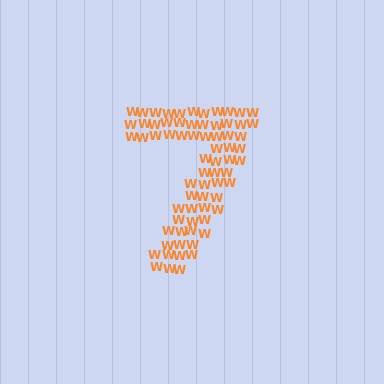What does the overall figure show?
The overall figure shows the digit 7.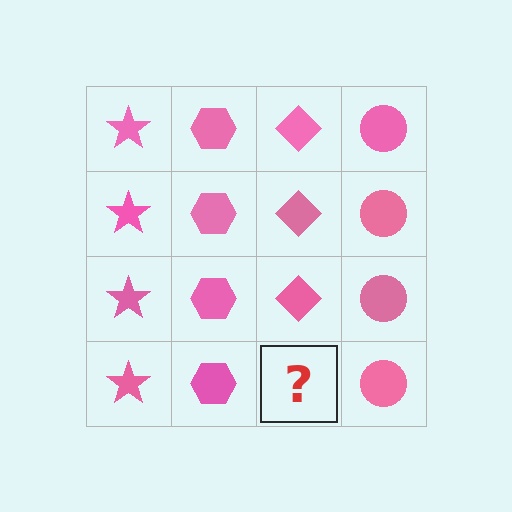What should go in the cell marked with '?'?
The missing cell should contain a pink diamond.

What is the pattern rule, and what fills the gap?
The rule is that each column has a consistent shape. The gap should be filled with a pink diamond.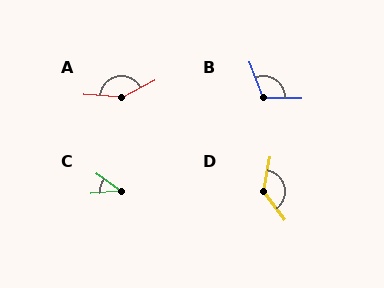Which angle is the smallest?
C, at approximately 41 degrees.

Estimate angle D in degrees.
Approximately 132 degrees.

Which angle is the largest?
A, at approximately 149 degrees.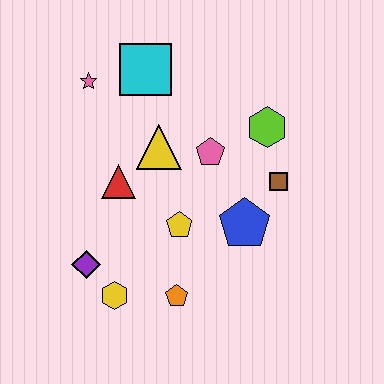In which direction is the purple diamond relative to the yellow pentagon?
The purple diamond is to the left of the yellow pentagon.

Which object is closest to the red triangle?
The yellow triangle is closest to the red triangle.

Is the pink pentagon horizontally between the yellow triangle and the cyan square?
No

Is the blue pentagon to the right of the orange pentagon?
Yes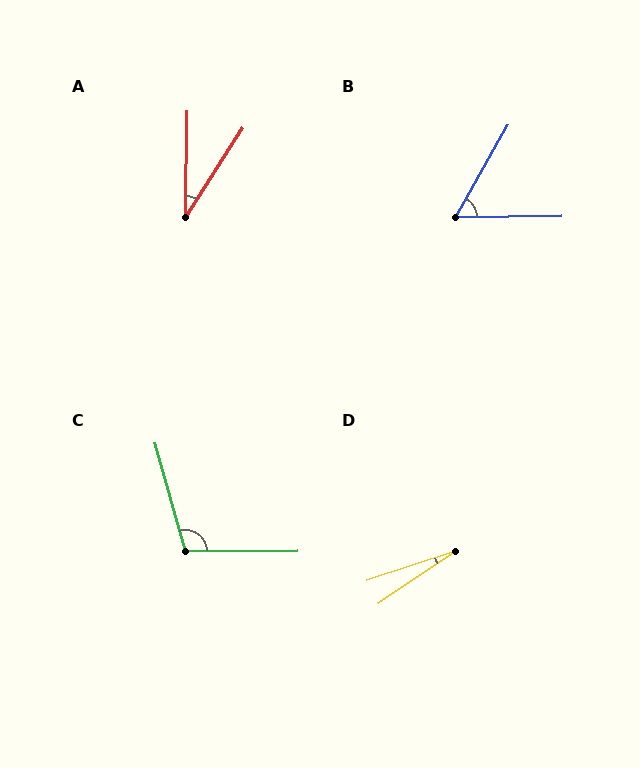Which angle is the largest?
C, at approximately 105 degrees.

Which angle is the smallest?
D, at approximately 16 degrees.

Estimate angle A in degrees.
Approximately 32 degrees.